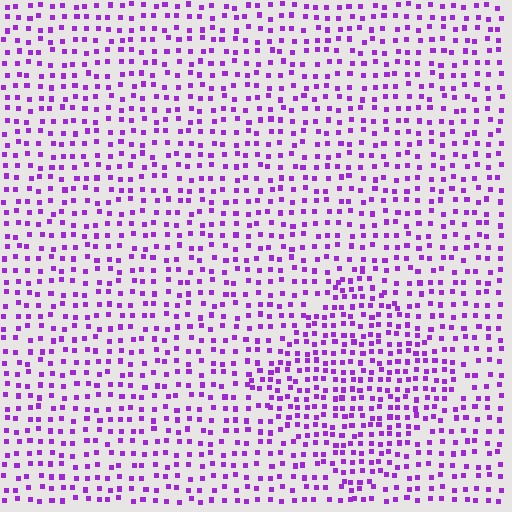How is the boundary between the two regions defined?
The boundary is defined by a change in element density (approximately 1.6x ratio). All elements are the same color, size, and shape.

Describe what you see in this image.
The image contains small purple elements arranged at two different densities. A diamond-shaped region is visible where the elements are more densely packed than the surrounding area.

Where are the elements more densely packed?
The elements are more densely packed inside the diamond boundary.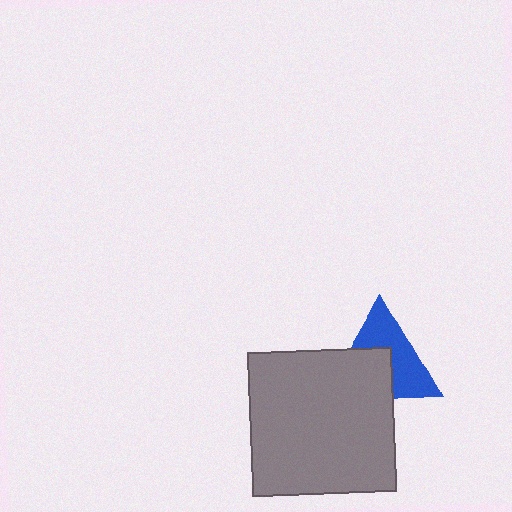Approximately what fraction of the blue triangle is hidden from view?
Roughly 46% of the blue triangle is hidden behind the gray square.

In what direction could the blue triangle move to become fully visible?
The blue triangle could move up. That would shift it out from behind the gray square entirely.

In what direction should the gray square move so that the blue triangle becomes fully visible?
The gray square should move down. That is the shortest direction to clear the overlap and leave the blue triangle fully visible.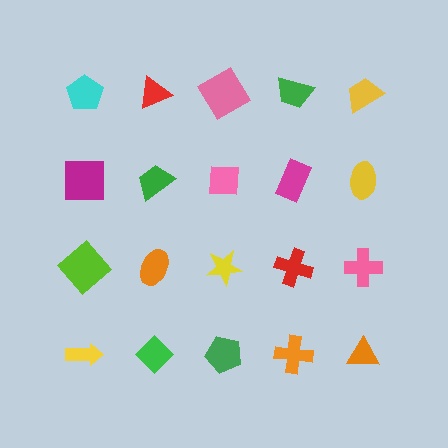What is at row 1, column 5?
A yellow trapezoid.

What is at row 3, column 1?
A lime diamond.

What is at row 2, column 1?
A magenta square.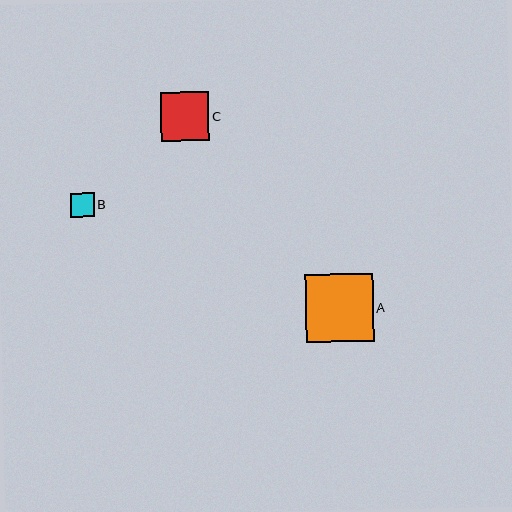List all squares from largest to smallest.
From largest to smallest: A, C, B.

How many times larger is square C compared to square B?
Square C is approximately 2.0 times the size of square B.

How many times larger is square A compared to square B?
Square A is approximately 2.8 times the size of square B.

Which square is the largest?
Square A is the largest with a size of approximately 68 pixels.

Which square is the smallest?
Square B is the smallest with a size of approximately 24 pixels.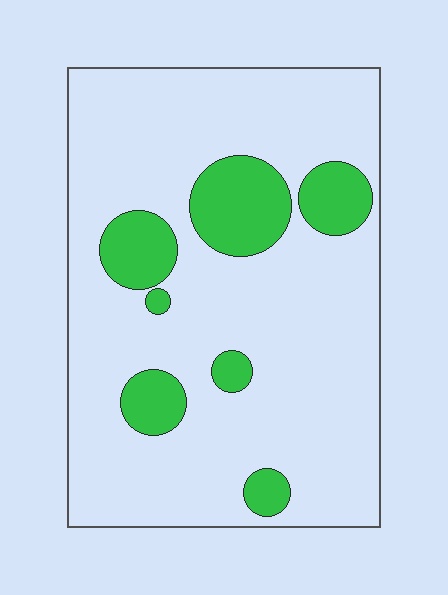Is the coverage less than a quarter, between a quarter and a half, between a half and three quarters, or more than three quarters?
Less than a quarter.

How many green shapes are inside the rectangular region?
7.